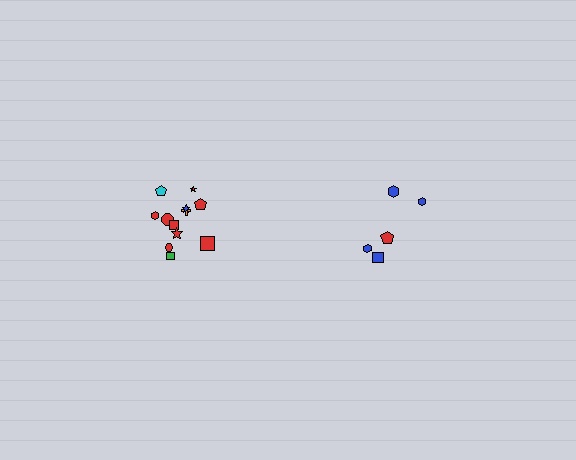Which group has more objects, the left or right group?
The left group.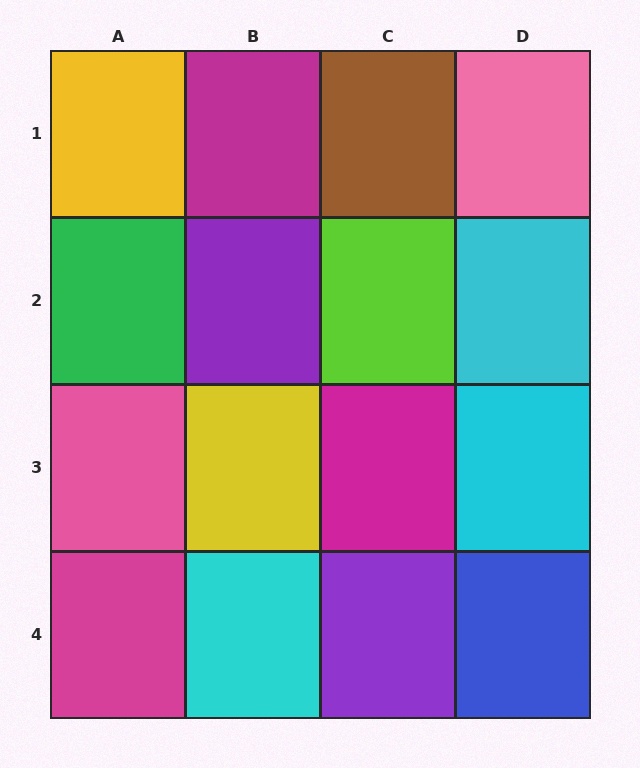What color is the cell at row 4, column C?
Purple.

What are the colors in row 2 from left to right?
Green, purple, lime, cyan.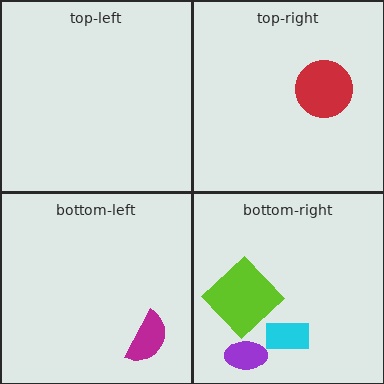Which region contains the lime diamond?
The bottom-right region.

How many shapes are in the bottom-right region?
3.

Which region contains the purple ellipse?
The bottom-right region.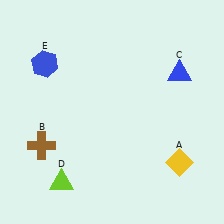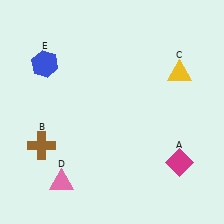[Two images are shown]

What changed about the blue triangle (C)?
In Image 1, C is blue. In Image 2, it changed to yellow.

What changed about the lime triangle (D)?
In Image 1, D is lime. In Image 2, it changed to pink.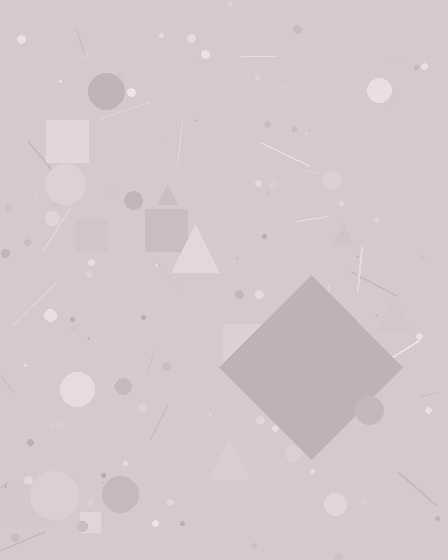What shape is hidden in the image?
A diamond is hidden in the image.